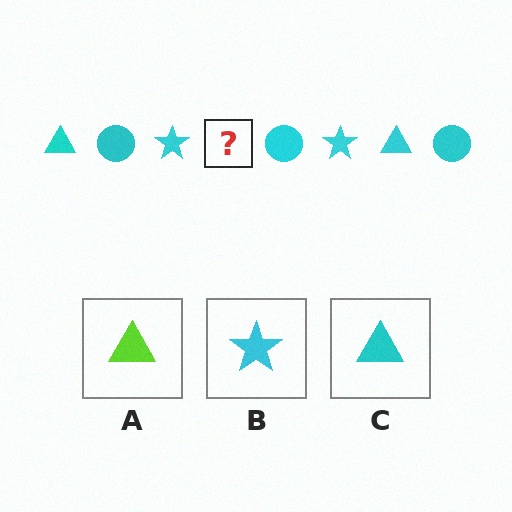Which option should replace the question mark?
Option C.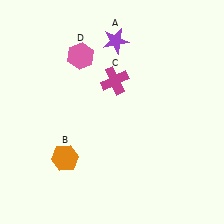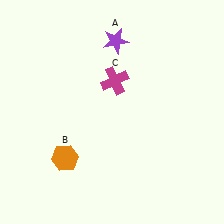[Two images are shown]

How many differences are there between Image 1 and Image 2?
There is 1 difference between the two images.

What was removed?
The pink hexagon (D) was removed in Image 2.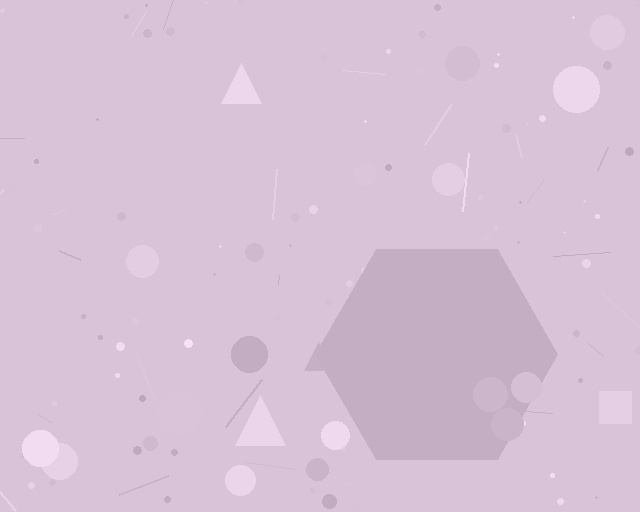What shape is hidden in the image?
A hexagon is hidden in the image.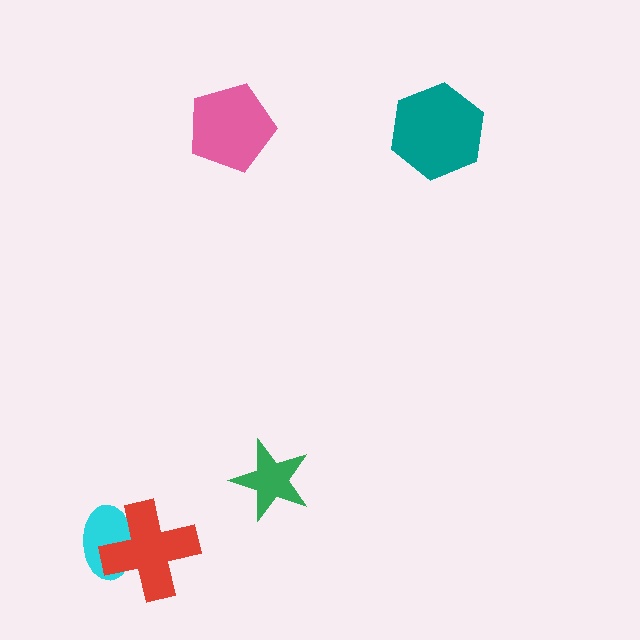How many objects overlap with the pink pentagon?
0 objects overlap with the pink pentagon.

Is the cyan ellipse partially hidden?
Yes, it is partially covered by another shape.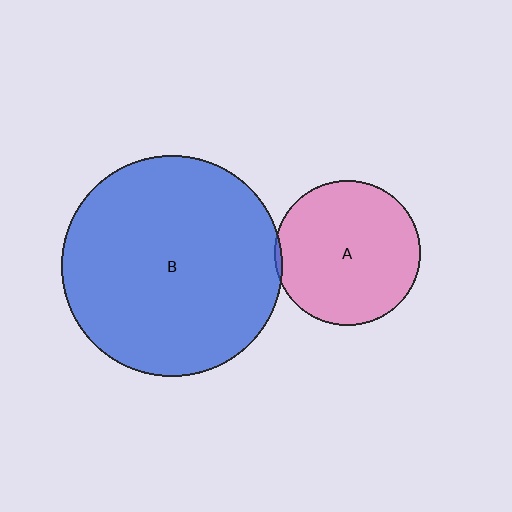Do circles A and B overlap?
Yes.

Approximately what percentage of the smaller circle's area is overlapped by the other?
Approximately 5%.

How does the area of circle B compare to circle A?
Approximately 2.3 times.